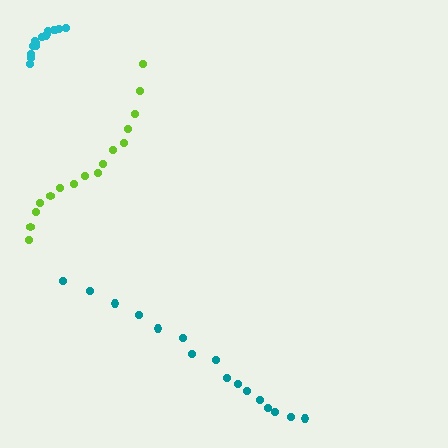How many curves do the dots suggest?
There are 3 distinct paths.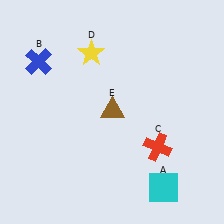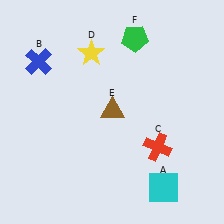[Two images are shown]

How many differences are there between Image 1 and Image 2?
There is 1 difference between the two images.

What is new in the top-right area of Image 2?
A green pentagon (F) was added in the top-right area of Image 2.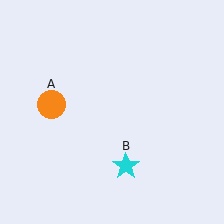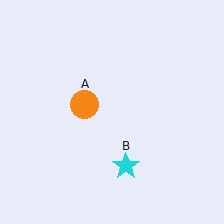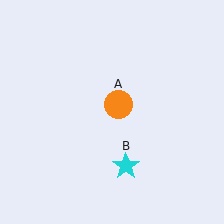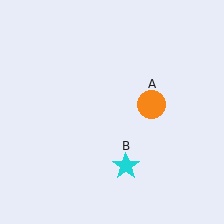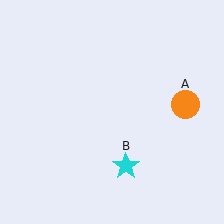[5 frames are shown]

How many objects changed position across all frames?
1 object changed position: orange circle (object A).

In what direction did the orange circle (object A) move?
The orange circle (object A) moved right.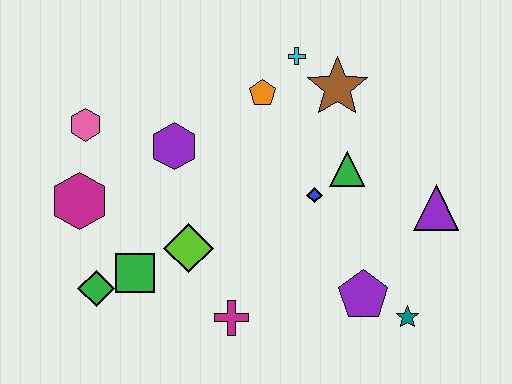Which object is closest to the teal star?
The purple pentagon is closest to the teal star.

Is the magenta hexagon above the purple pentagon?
Yes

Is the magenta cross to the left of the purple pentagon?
Yes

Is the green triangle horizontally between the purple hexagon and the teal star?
Yes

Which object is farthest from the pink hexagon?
The teal star is farthest from the pink hexagon.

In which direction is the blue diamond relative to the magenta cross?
The blue diamond is above the magenta cross.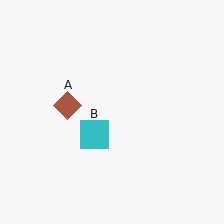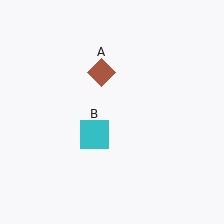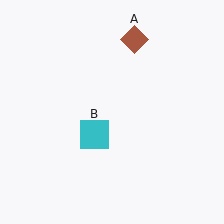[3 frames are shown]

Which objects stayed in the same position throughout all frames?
Cyan square (object B) remained stationary.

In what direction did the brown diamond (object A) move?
The brown diamond (object A) moved up and to the right.